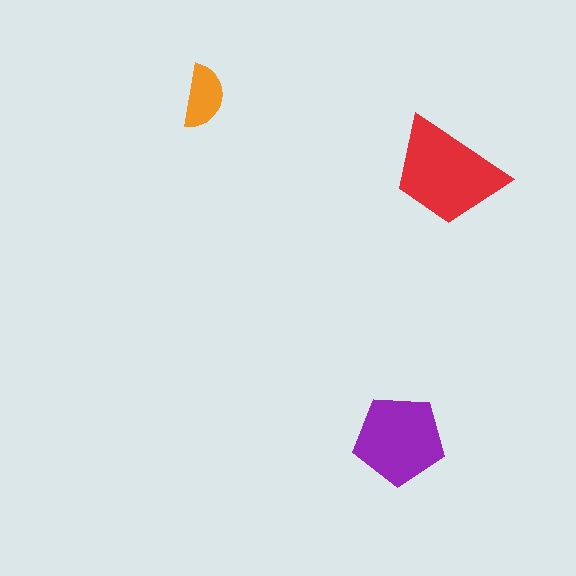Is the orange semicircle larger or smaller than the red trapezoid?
Smaller.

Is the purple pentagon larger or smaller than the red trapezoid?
Smaller.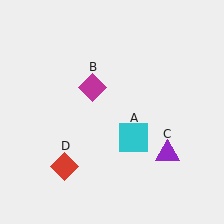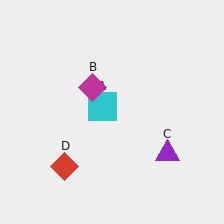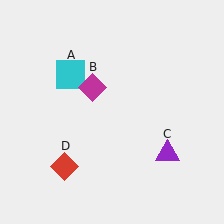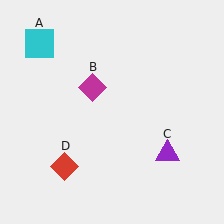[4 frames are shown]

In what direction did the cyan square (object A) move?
The cyan square (object A) moved up and to the left.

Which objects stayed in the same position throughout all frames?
Magenta diamond (object B) and purple triangle (object C) and red diamond (object D) remained stationary.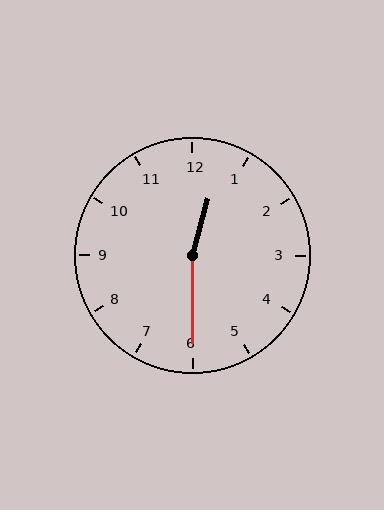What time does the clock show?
12:30.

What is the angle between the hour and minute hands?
Approximately 165 degrees.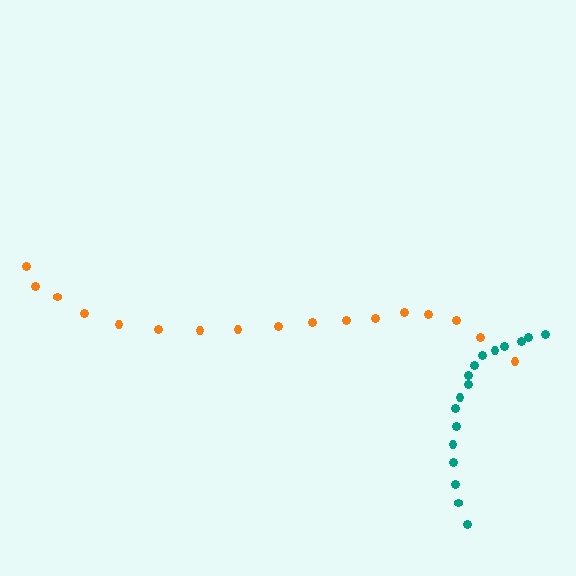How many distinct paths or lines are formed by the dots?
There are 2 distinct paths.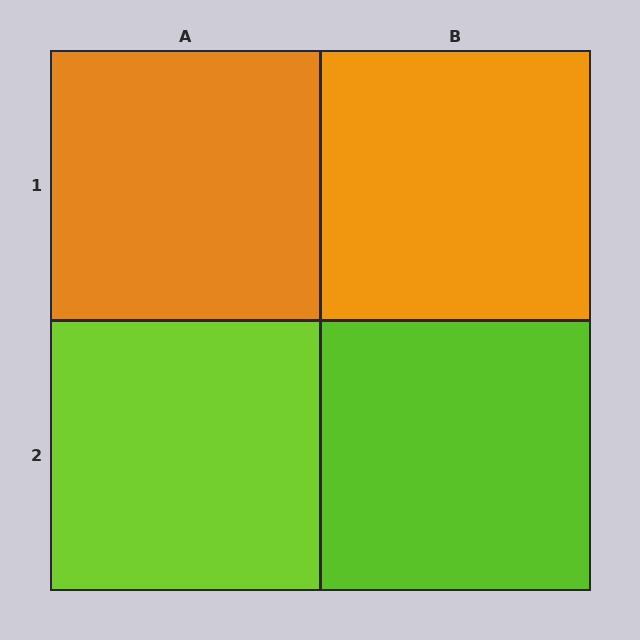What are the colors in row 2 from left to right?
Lime, lime.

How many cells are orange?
2 cells are orange.